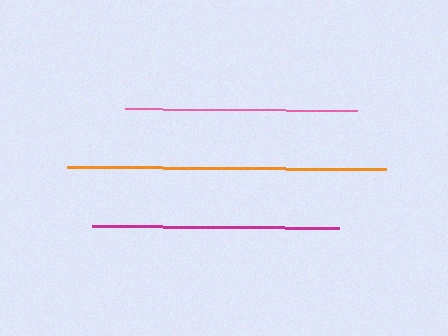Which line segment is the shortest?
The pink line is the shortest at approximately 232 pixels.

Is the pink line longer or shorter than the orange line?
The orange line is longer than the pink line.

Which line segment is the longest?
The orange line is the longest at approximately 319 pixels.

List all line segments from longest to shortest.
From longest to shortest: orange, magenta, pink.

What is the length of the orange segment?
The orange segment is approximately 319 pixels long.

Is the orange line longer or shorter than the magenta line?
The orange line is longer than the magenta line.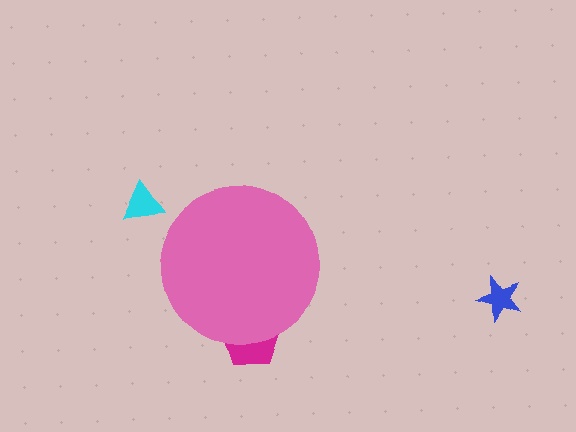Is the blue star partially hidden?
No, the blue star is fully visible.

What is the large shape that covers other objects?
A pink circle.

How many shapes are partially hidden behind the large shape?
1 shape is partially hidden.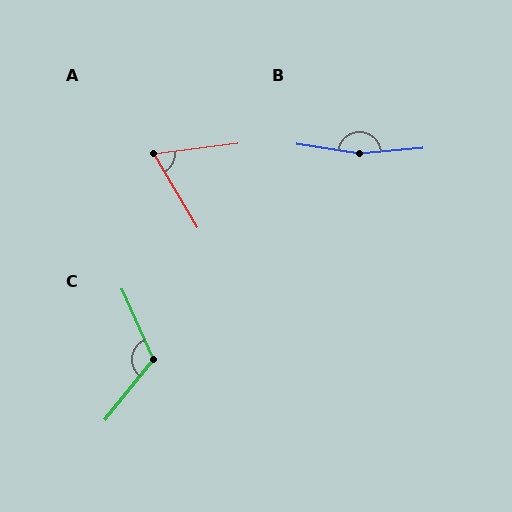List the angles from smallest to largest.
A (66°), C (117°), B (166°).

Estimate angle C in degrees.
Approximately 117 degrees.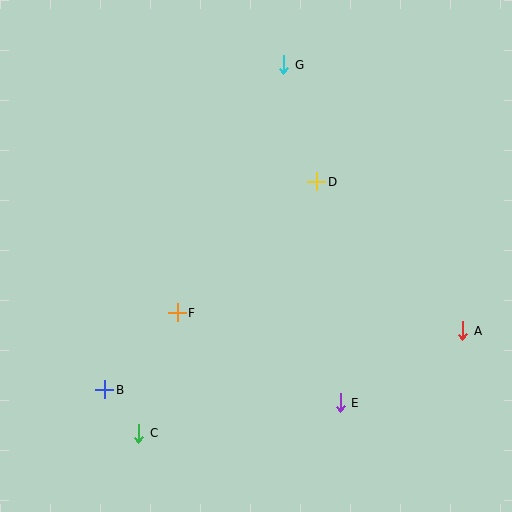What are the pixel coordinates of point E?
Point E is at (340, 403).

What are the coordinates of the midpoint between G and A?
The midpoint between G and A is at (373, 198).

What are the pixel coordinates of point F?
Point F is at (177, 313).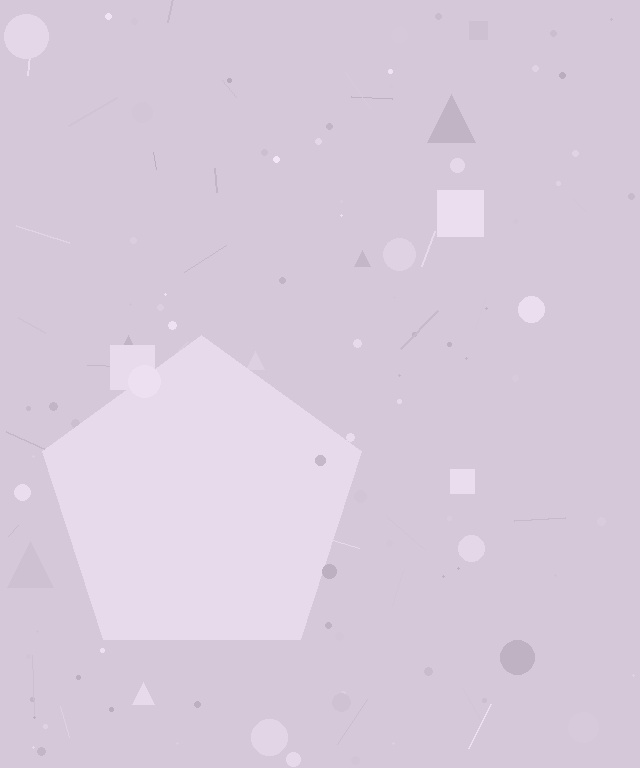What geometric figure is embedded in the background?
A pentagon is embedded in the background.